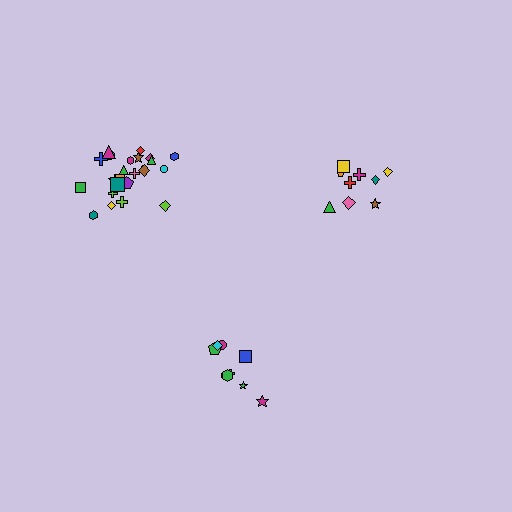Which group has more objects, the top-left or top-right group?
The top-left group.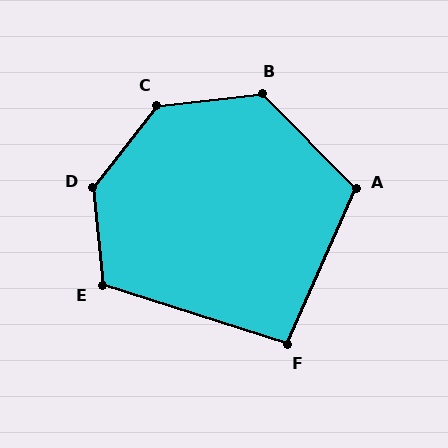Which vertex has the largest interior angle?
D, at approximately 136 degrees.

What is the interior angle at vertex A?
Approximately 112 degrees (obtuse).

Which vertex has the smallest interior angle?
F, at approximately 96 degrees.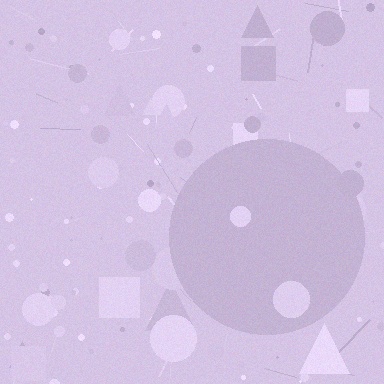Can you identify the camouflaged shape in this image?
The camouflaged shape is a circle.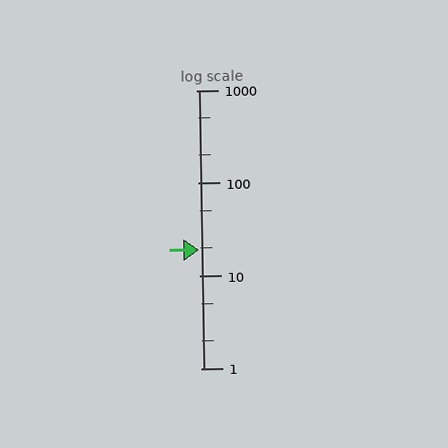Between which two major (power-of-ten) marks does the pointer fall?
The pointer is between 10 and 100.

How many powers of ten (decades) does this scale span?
The scale spans 3 decades, from 1 to 1000.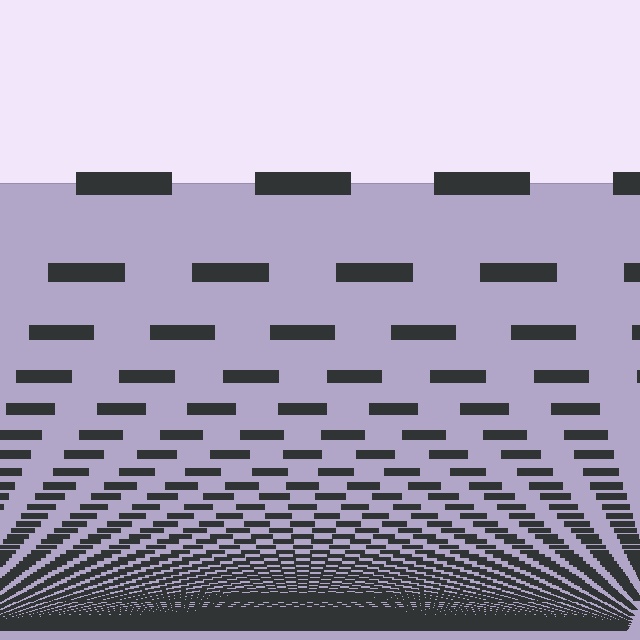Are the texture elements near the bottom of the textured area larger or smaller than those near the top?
Smaller. The gradient is inverted — elements near the bottom are smaller and denser.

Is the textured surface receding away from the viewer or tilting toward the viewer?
The surface appears to tilt toward the viewer. Texture elements get larger and sparser toward the top.